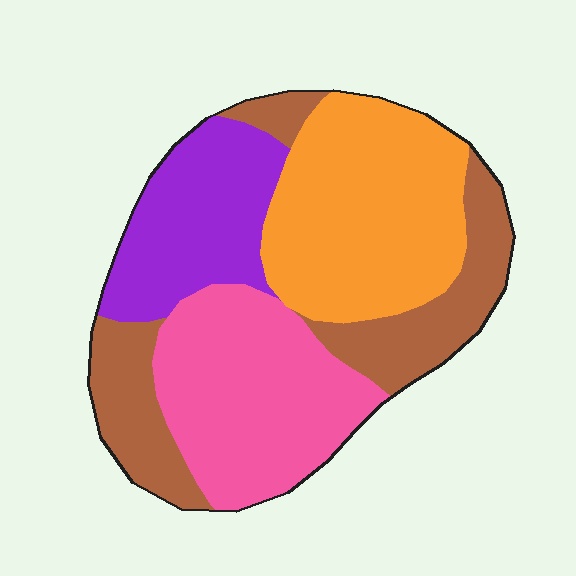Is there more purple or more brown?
Brown.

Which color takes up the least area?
Purple, at roughly 20%.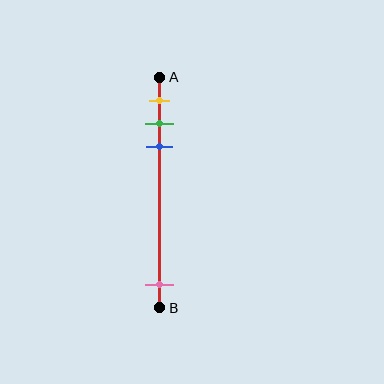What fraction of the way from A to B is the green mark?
The green mark is approximately 20% (0.2) of the way from A to B.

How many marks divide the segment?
There are 4 marks dividing the segment.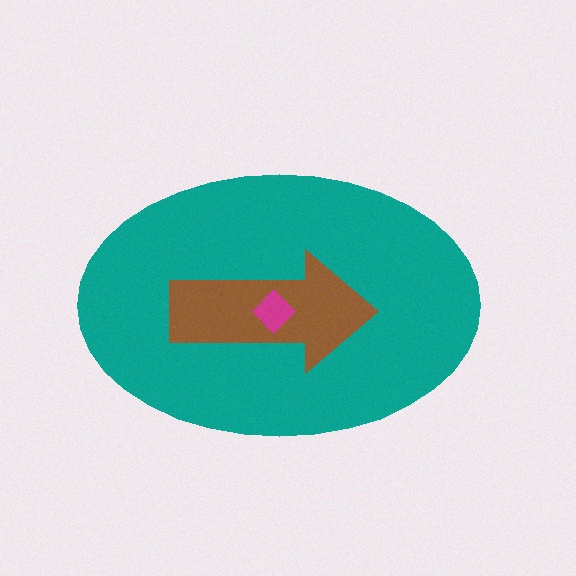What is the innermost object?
The magenta diamond.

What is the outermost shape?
The teal ellipse.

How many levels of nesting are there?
3.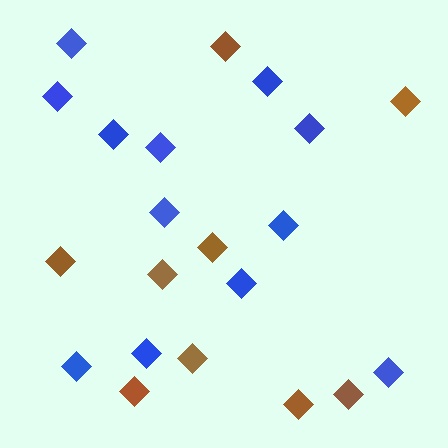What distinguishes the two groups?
There are 2 groups: one group of blue diamonds (12) and one group of brown diamonds (9).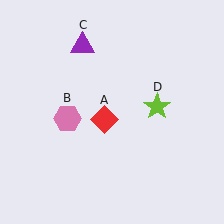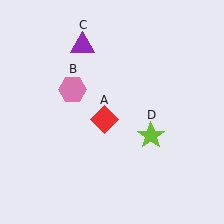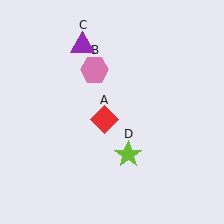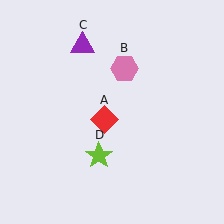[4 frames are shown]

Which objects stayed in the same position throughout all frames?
Red diamond (object A) and purple triangle (object C) remained stationary.